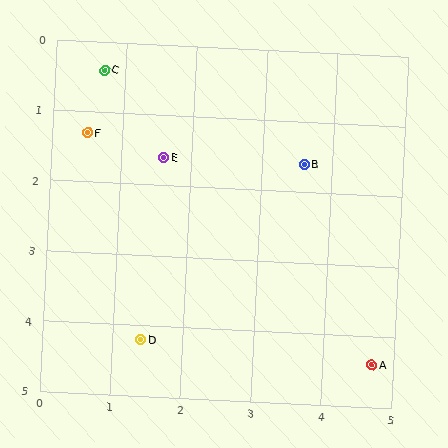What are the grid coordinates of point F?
Point F is at approximately (0.5, 1.3).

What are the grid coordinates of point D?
Point D is at approximately (1.4, 4.2).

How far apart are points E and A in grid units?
Points E and A are about 4.2 grid units apart.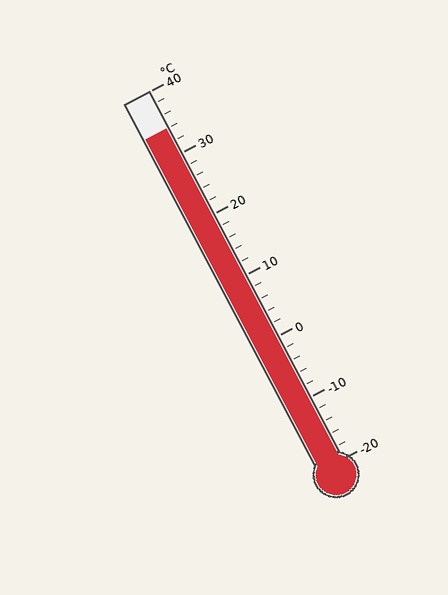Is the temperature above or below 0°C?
The temperature is above 0°C.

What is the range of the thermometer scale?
The thermometer scale ranges from -20°C to 40°C.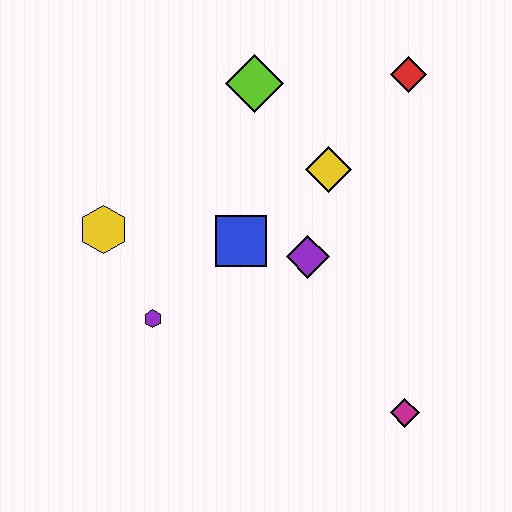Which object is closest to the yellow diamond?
The purple diamond is closest to the yellow diamond.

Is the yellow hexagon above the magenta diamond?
Yes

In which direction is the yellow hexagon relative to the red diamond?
The yellow hexagon is to the left of the red diamond.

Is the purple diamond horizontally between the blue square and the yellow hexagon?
No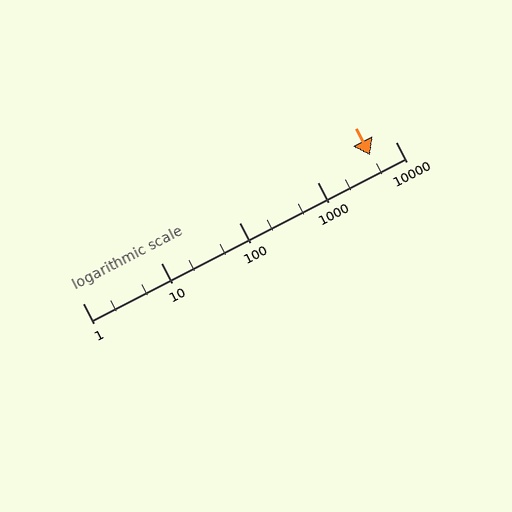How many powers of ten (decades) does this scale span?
The scale spans 4 decades, from 1 to 10000.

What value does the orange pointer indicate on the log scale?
The pointer indicates approximately 4800.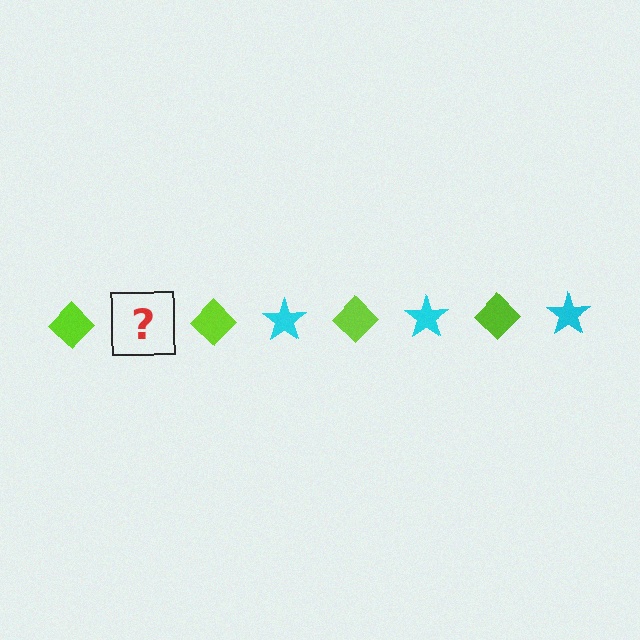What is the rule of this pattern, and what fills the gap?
The rule is that the pattern alternates between lime diamond and cyan star. The gap should be filled with a cyan star.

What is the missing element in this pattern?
The missing element is a cyan star.